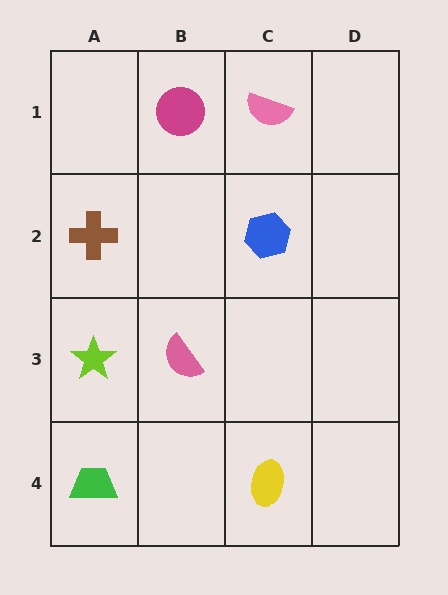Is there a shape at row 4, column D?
No, that cell is empty.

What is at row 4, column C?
A yellow ellipse.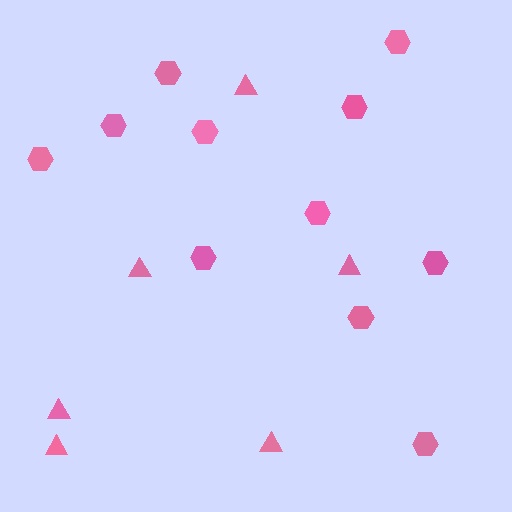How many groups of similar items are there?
There are 2 groups: one group of hexagons (11) and one group of triangles (6).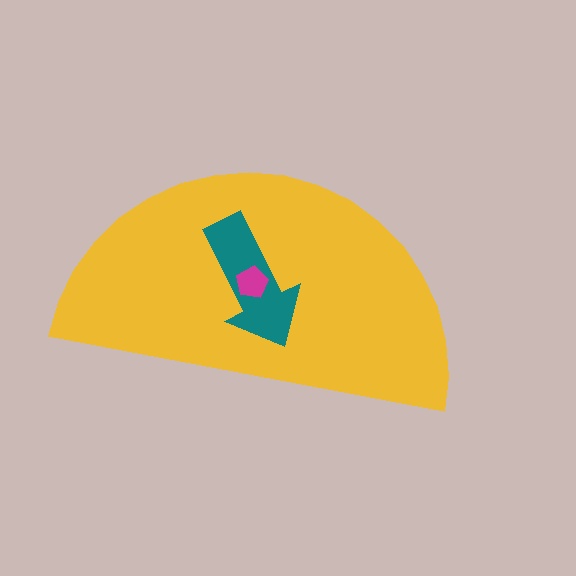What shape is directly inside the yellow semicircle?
The teal arrow.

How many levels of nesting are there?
3.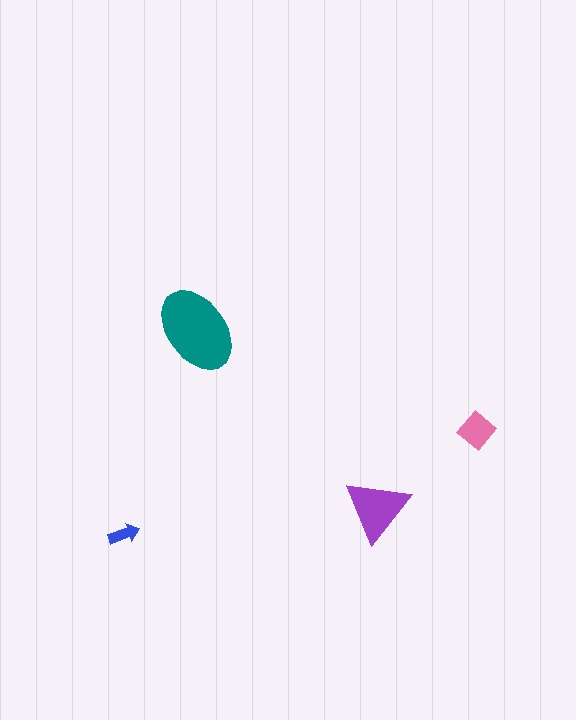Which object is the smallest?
The blue arrow.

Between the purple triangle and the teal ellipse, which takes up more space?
The teal ellipse.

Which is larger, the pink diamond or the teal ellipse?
The teal ellipse.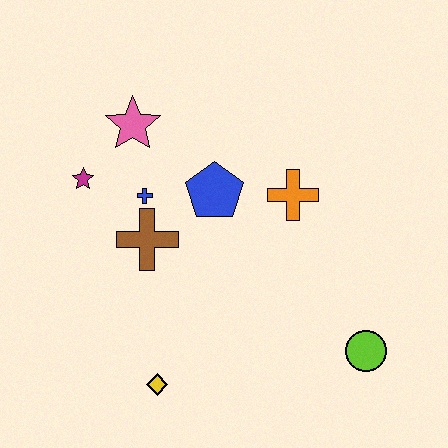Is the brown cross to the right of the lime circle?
No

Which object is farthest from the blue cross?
The lime circle is farthest from the blue cross.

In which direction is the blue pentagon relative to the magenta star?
The blue pentagon is to the right of the magenta star.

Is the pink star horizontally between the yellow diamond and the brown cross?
No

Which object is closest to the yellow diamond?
The brown cross is closest to the yellow diamond.